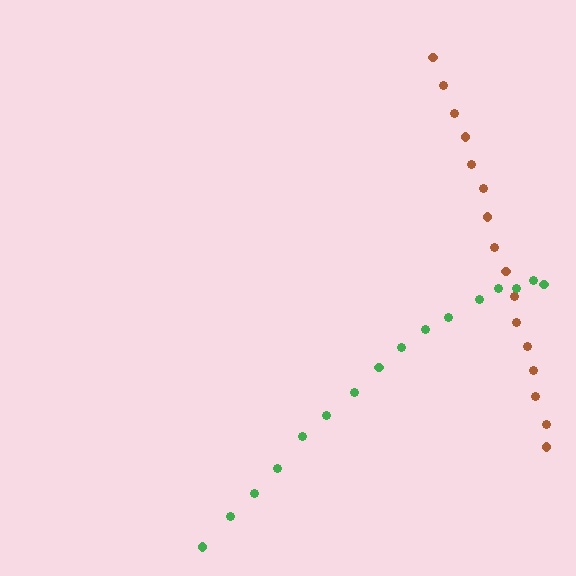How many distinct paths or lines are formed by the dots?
There are 2 distinct paths.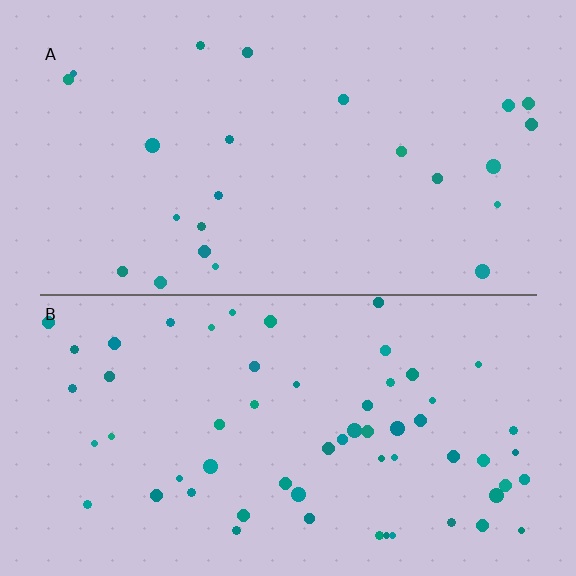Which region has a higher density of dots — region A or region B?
B (the bottom).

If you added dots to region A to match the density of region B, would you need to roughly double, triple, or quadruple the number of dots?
Approximately triple.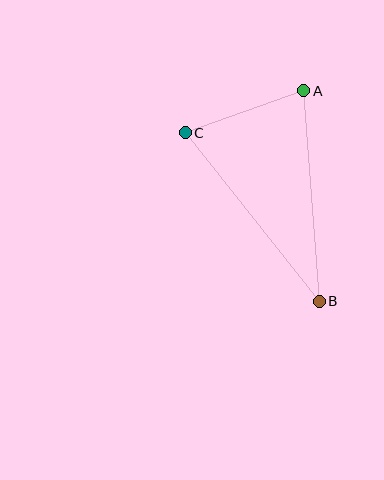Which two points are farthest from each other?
Points B and C are farthest from each other.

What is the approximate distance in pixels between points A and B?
The distance between A and B is approximately 211 pixels.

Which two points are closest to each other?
Points A and C are closest to each other.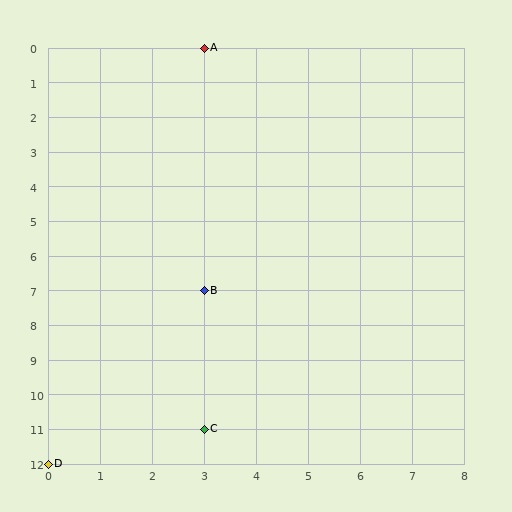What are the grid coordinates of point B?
Point B is at grid coordinates (3, 7).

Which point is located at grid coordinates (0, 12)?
Point D is at (0, 12).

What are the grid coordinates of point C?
Point C is at grid coordinates (3, 11).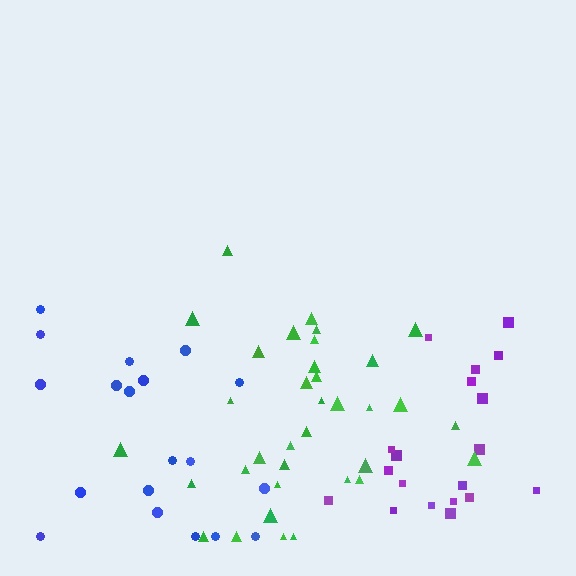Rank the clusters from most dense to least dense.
green, purple, blue.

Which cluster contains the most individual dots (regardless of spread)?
Green (35).